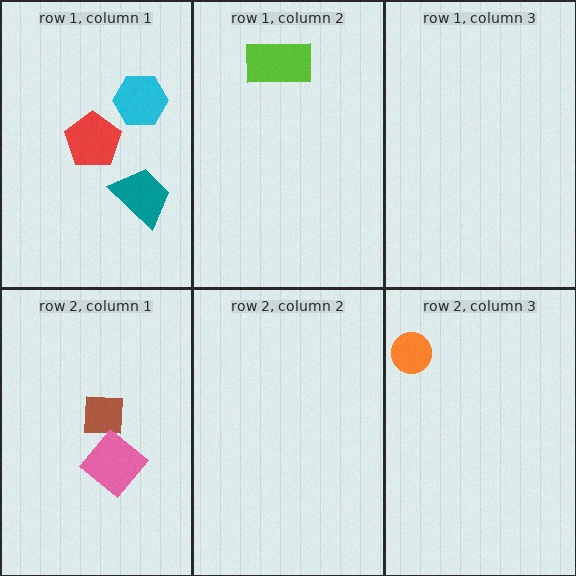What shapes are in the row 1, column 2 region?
The lime rectangle.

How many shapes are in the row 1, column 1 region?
3.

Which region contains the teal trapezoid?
The row 1, column 1 region.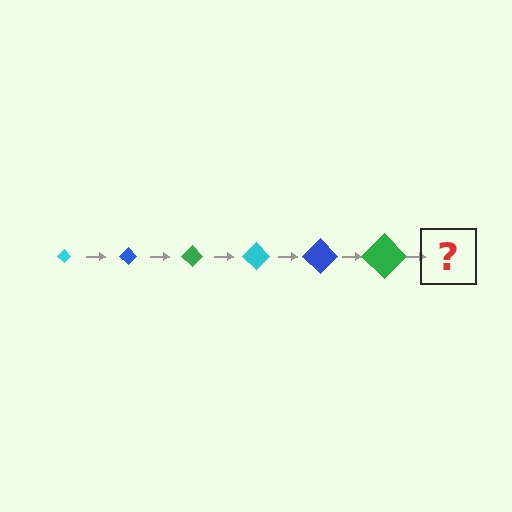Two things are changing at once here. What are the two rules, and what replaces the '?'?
The two rules are that the diamond grows larger each step and the color cycles through cyan, blue, and green. The '?' should be a cyan diamond, larger than the previous one.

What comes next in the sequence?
The next element should be a cyan diamond, larger than the previous one.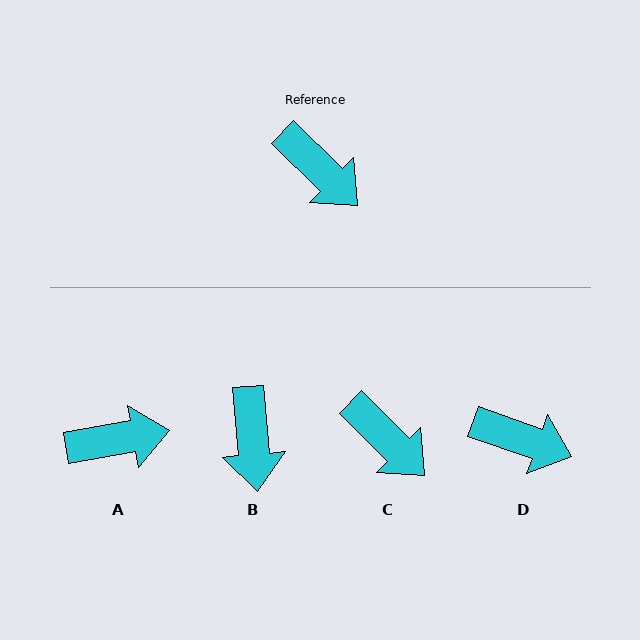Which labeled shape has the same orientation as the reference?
C.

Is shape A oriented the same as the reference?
No, it is off by about 54 degrees.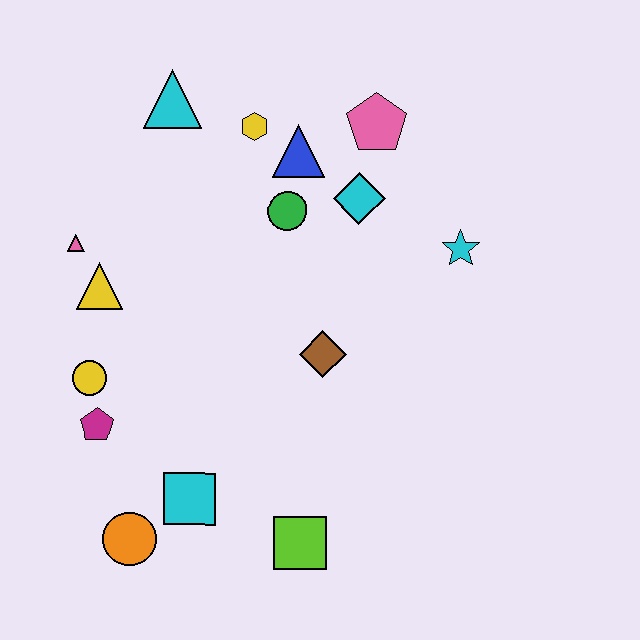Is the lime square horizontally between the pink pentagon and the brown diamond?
No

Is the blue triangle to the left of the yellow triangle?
No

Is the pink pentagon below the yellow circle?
No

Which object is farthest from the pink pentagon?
The orange circle is farthest from the pink pentagon.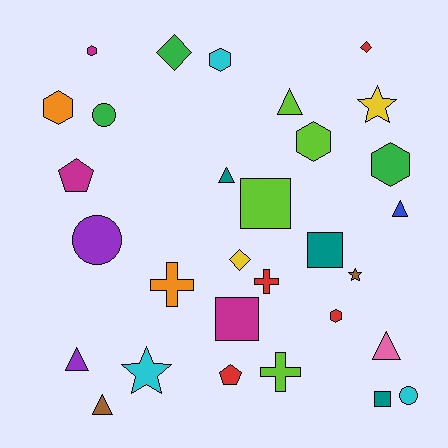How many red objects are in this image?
There are 4 red objects.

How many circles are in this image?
There are 3 circles.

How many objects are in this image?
There are 30 objects.